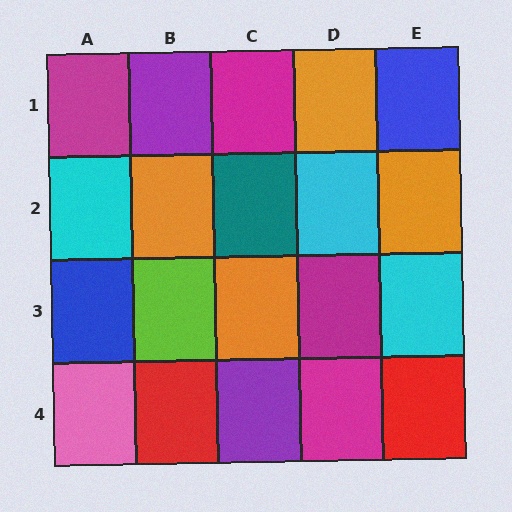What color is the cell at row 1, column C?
Magenta.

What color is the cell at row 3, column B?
Lime.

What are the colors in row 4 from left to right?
Pink, red, purple, magenta, red.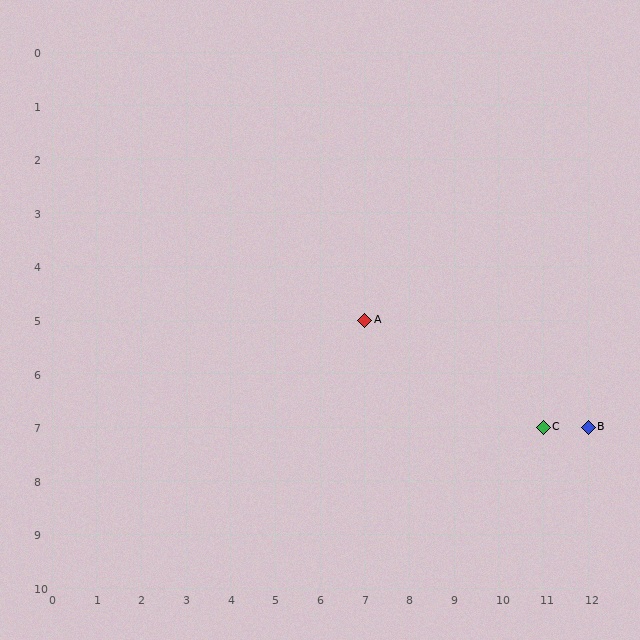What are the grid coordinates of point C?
Point C is at grid coordinates (11, 7).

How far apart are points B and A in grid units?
Points B and A are 5 columns and 2 rows apart (about 5.4 grid units diagonally).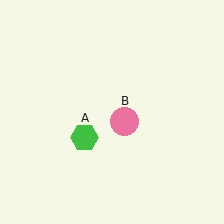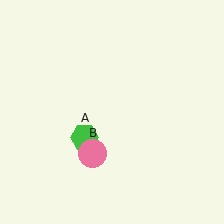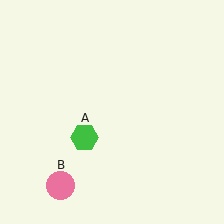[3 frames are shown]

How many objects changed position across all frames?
1 object changed position: pink circle (object B).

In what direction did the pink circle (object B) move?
The pink circle (object B) moved down and to the left.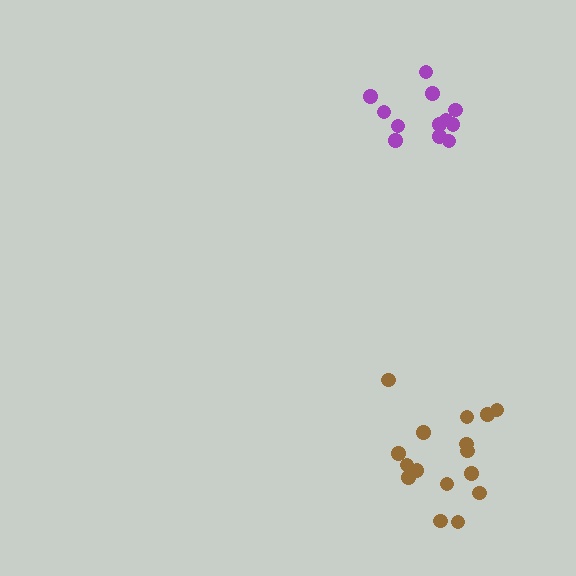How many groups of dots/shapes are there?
There are 2 groups.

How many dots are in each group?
Group 1: 12 dots, Group 2: 16 dots (28 total).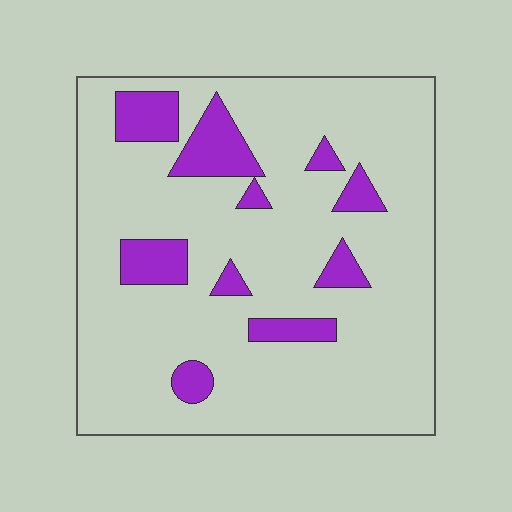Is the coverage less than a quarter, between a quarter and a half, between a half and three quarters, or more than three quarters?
Less than a quarter.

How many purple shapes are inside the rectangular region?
10.